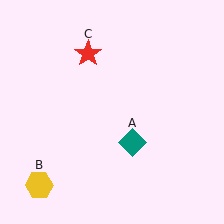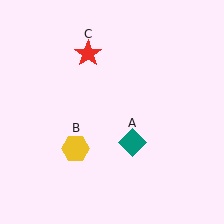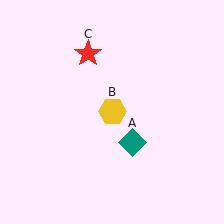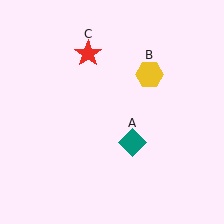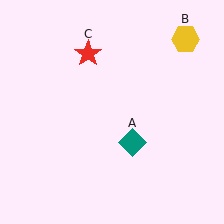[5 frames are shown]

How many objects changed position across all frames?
1 object changed position: yellow hexagon (object B).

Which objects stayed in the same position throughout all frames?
Teal diamond (object A) and red star (object C) remained stationary.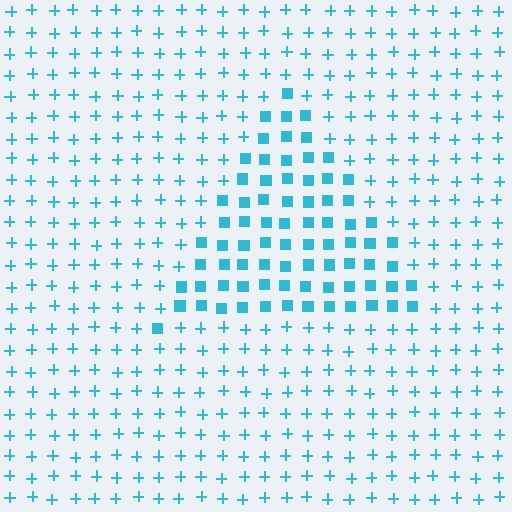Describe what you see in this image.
The image is filled with small cyan elements arranged in a uniform grid. A triangle-shaped region contains squares, while the surrounding area contains plus signs. The boundary is defined purely by the change in element shape.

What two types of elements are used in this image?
The image uses squares inside the triangle region and plus signs outside it.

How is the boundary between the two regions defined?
The boundary is defined by a change in element shape: squares inside vs. plus signs outside. All elements share the same color and spacing.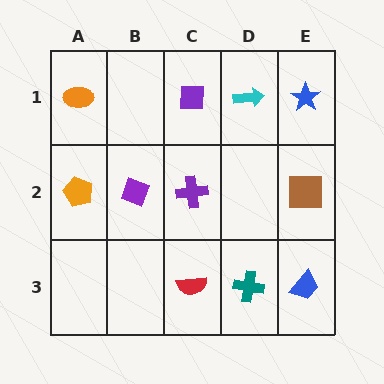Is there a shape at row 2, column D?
No, that cell is empty.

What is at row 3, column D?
A teal cross.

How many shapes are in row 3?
3 shapes.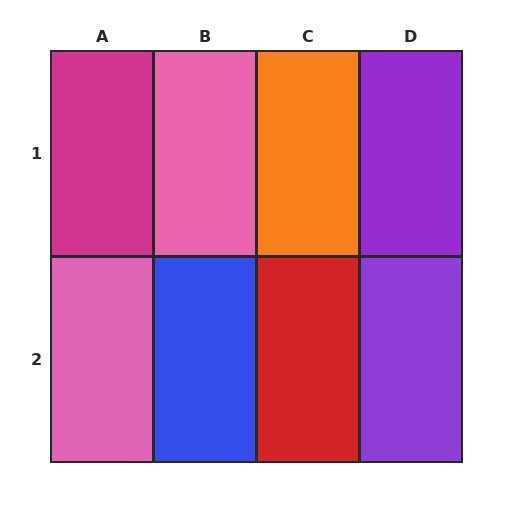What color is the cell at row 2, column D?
Purple.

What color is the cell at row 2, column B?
Blue.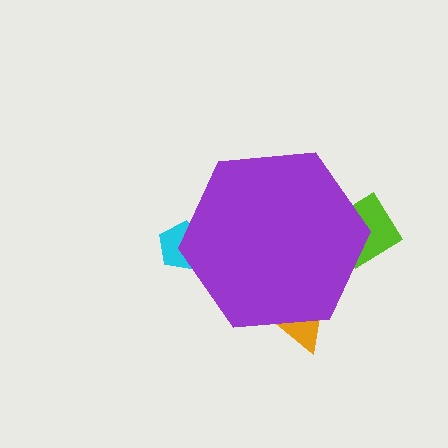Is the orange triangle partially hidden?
Yes, the orange triangle is partially hidden behind the purple hexagon.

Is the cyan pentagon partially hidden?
Yes, the cyan pentagon is partially hidden behind the purple hexagon.